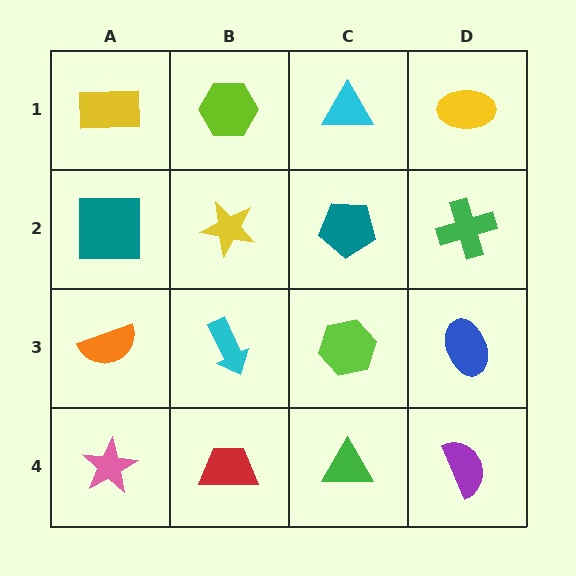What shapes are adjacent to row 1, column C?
A teal pentagon (row 2, column C), a lime hexagon (row 1, column B), a yellow ellipse (row 1, column D).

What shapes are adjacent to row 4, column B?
A cyan arrow (row 3, column B), a pink star (row 4, column A), a green triangle (row 4, column C).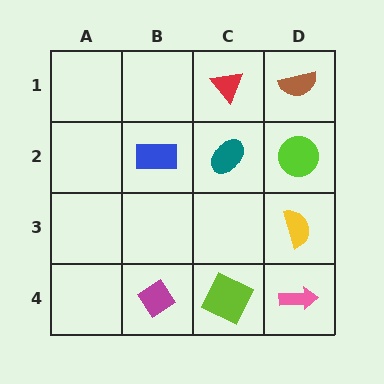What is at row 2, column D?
A lime circle.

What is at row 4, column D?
A pink arrow.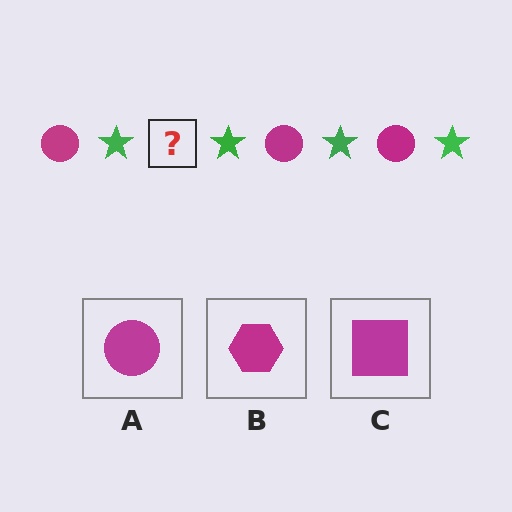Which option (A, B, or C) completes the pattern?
A.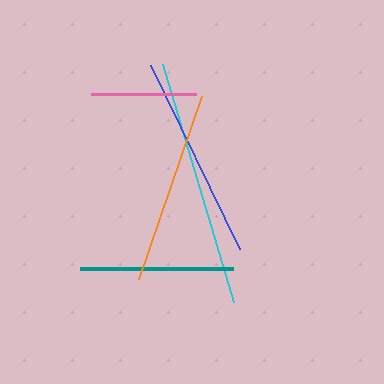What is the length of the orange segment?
The orange segment is approximately 194 pixels long.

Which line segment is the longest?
The cyan line is the longest at approximately 249 pixels.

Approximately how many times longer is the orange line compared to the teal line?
The orange line is approximately 1.3 times the length of the teal line.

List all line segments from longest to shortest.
From longest to shortest: cyan, blue, orange, teal, pink.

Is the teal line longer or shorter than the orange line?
The orange line is longer than the teal line.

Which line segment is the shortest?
The pink line is the shortest at approximately 105 pixels.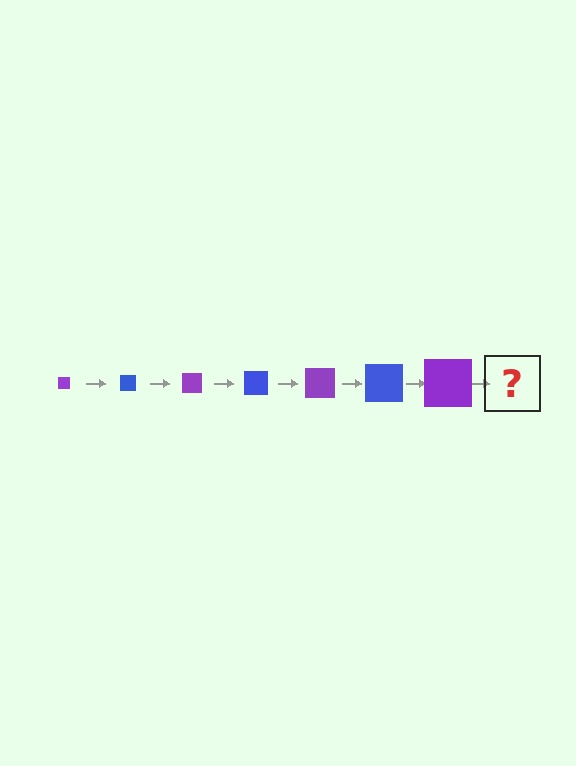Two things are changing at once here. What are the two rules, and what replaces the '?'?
The two rules are that the square grows larger each step and the color cycles through purple and blue. The '?' should be a blue square, larger than the previous one.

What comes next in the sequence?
The next element should be a blue square, larger than the previous one.